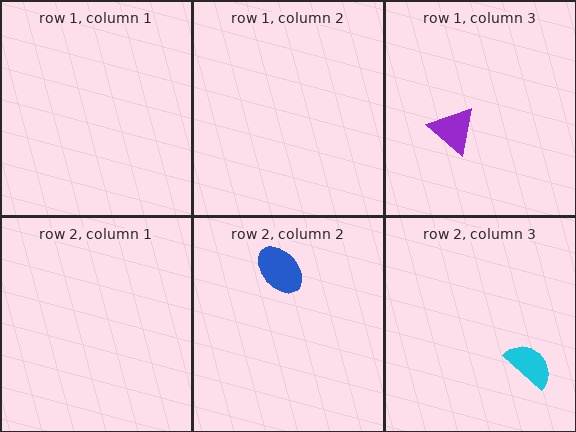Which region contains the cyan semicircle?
The row 2, column 3 region.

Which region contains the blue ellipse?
The row 2, column 2 region.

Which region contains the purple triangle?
The row 1, column 3 region.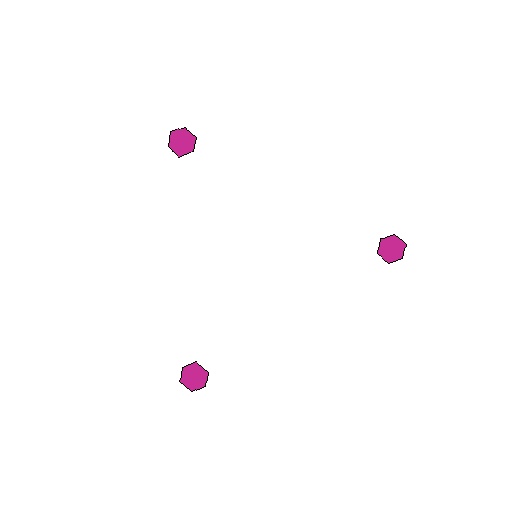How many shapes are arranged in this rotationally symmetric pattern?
There are 3 shapes, arranged in 3 groups of 1.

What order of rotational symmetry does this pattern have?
This pattern has 3-fold rotational symmetry.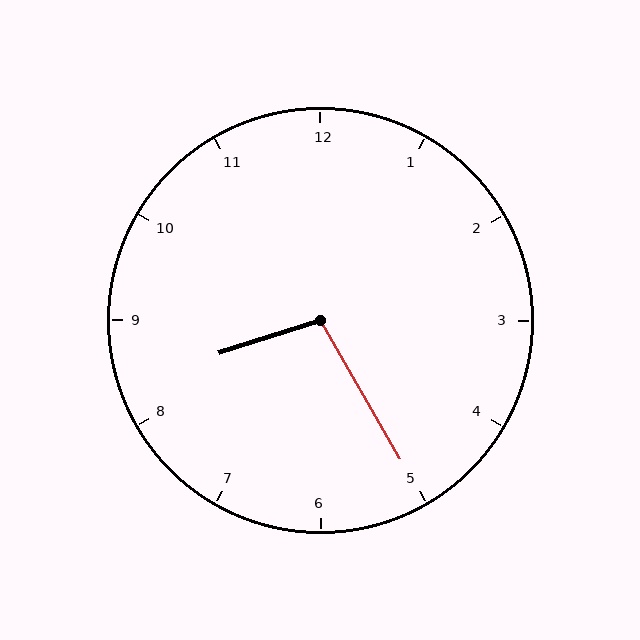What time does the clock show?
8:25.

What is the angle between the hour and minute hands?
Approximately 102 degrees.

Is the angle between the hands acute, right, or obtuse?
It is obtuse.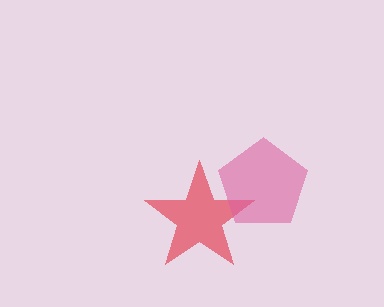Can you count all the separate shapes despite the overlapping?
Yes, there are 2 separate shapes.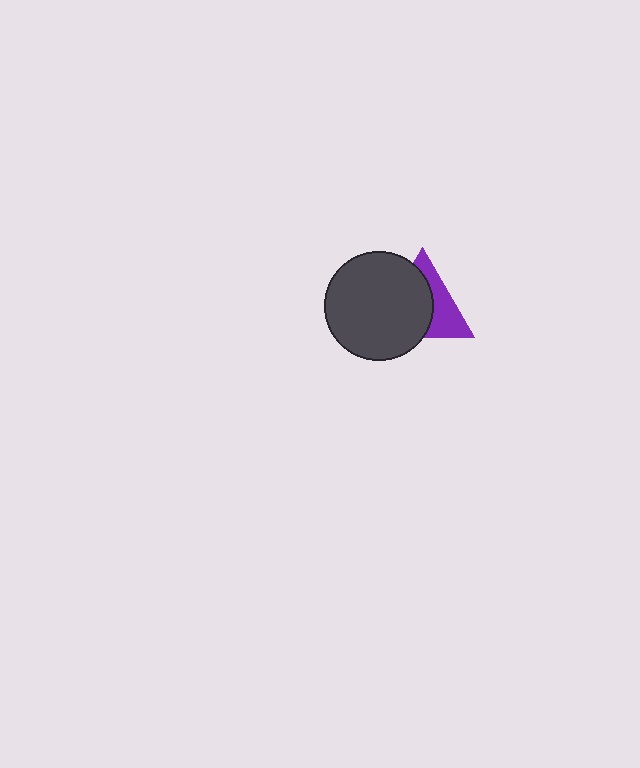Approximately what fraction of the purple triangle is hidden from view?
Roughly 59% of the purple triangle is hidden behind the dark gray circle.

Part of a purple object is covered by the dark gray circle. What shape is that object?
It is a triangle.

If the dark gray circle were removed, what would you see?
You would see the complete purple triangle.